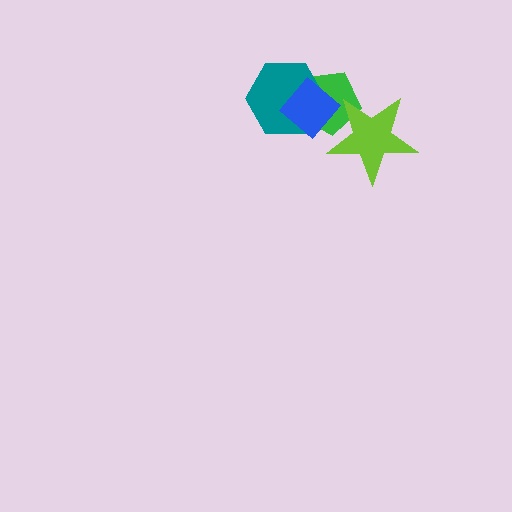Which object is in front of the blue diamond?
The lime star is in front of the blue diamond.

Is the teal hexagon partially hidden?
Yes, it is partially covered by another shape.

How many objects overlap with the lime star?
2 objects overlap with the lime star.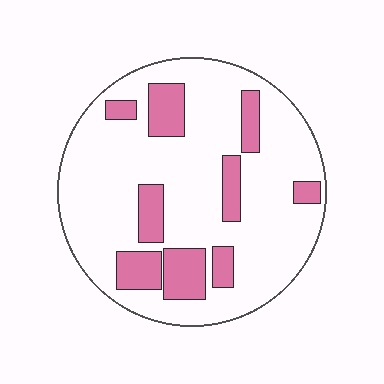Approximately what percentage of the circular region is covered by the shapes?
Approximately 20%.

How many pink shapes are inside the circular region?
9.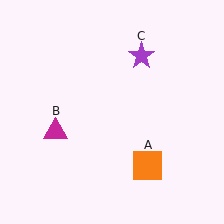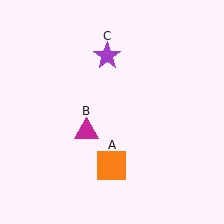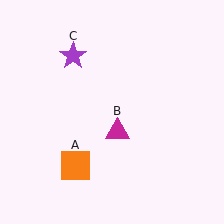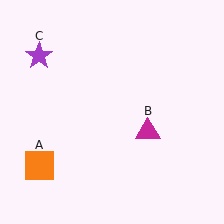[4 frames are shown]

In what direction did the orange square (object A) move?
The orange square (object A) moved left.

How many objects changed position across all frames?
3 objects changed position: orange square (object A), magenta triangle (object B), purple star (object C).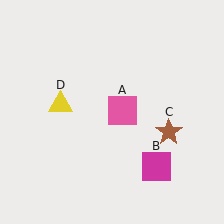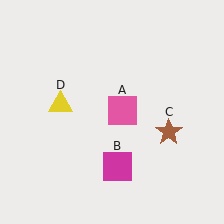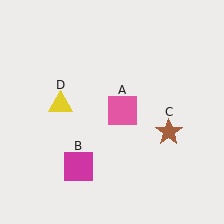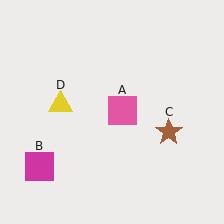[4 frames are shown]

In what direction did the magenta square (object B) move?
The magenta square (object B) moved left.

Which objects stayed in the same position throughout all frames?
Pink square (object A) and brown star (object C) and yellow triangle (object D) remained stationary.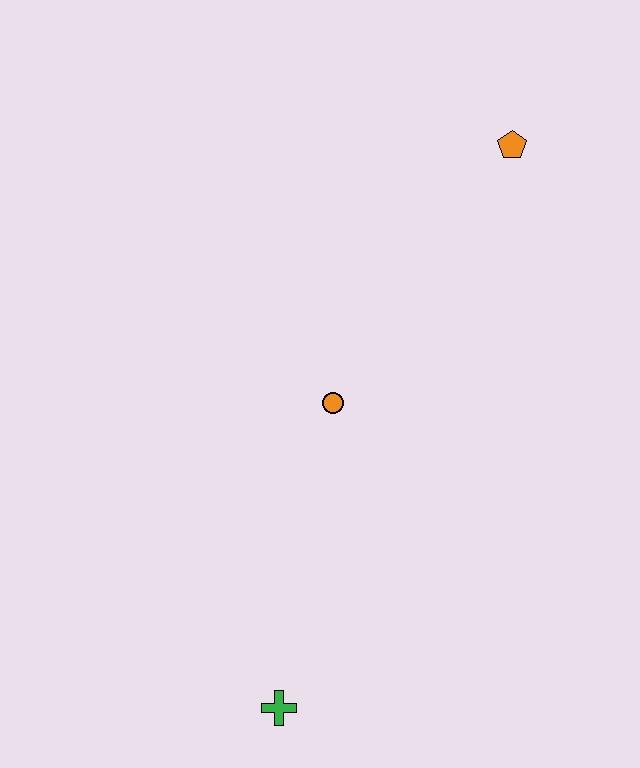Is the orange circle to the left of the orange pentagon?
Yes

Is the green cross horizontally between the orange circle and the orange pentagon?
No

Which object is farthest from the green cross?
The orange pentagon is farthest from the green cross.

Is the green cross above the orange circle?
No